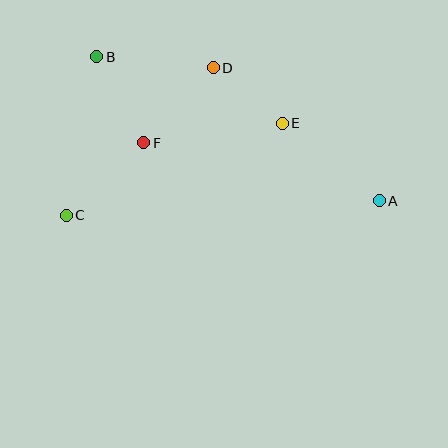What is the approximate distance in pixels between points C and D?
The distance between C and D is approximately 208 pixels.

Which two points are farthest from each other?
Points A and B are farthest from each other.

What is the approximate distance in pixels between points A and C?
The distance between A and C is approximately 313 pixels.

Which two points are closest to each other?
Points D and E are closest to each other.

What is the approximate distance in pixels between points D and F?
The distance between D and F is approximately 103 pixels.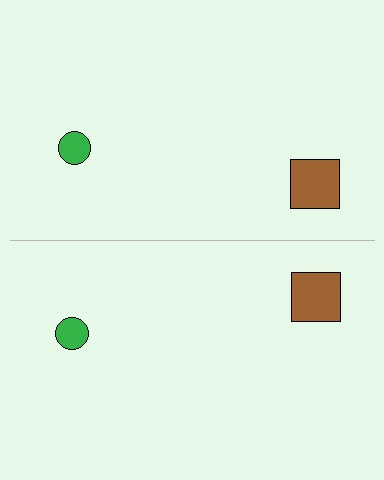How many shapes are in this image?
There are 4 shapes in this image.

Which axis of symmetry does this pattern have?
The pattern has a horizontal axis of symmetry running through the center of the image.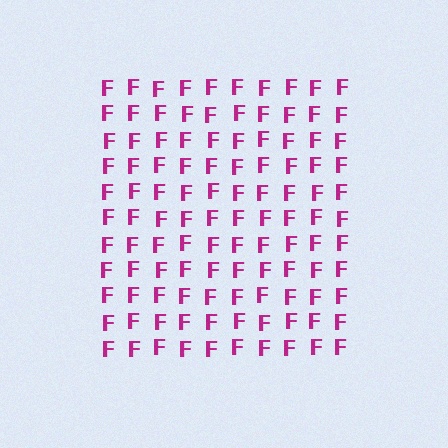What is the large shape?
The large shape is a square.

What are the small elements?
The small elements are letter F's.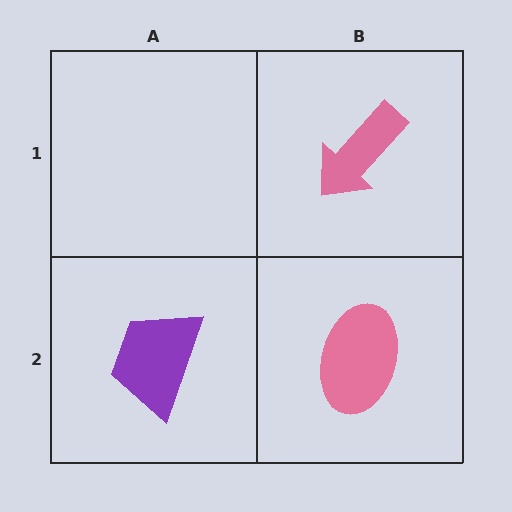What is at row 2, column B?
A pink ellipse.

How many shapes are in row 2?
2 shapes.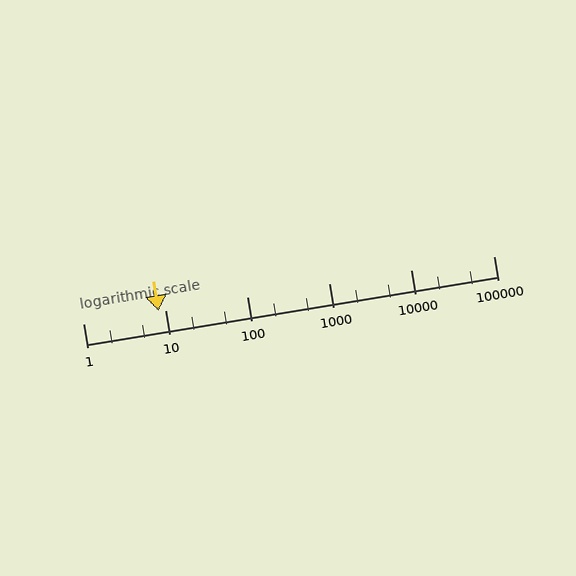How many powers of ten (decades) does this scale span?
The scale spans 5 decades, from 1 to 100000.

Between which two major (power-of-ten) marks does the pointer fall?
The pointer is between 1 and 10.